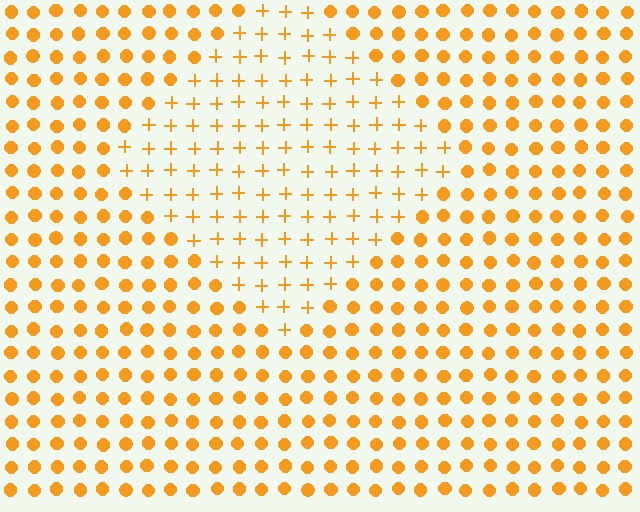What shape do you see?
I see a diamond.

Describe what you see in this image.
The image is filled with small orange elements arranged in a uniform grid. A diamond-shaped region contains plus signs, while the surrounding area contains circles. The boundary is defined purely by the change in element shape.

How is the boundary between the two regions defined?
The boundary is defined by a change in element shape: plus signs inside vs. circles outside. All elements share the same color and spacing.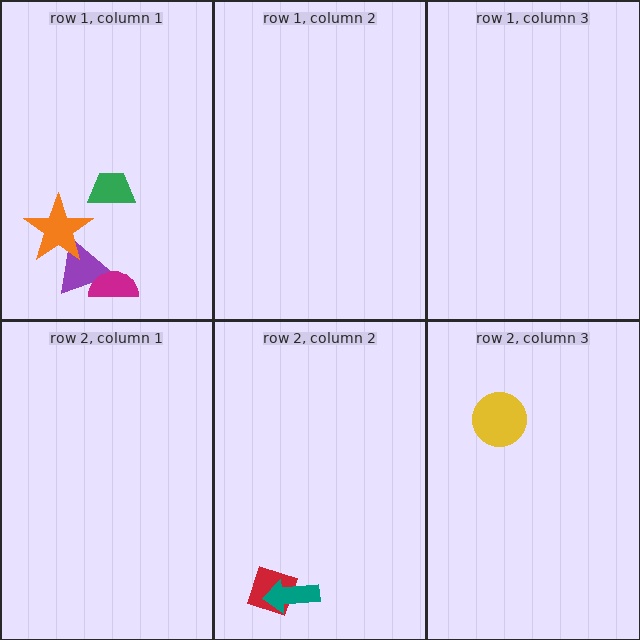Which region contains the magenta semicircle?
The row 1, column 1 region.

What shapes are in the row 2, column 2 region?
The red diamond, the teal arrow.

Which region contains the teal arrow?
The row 2, column 2 region.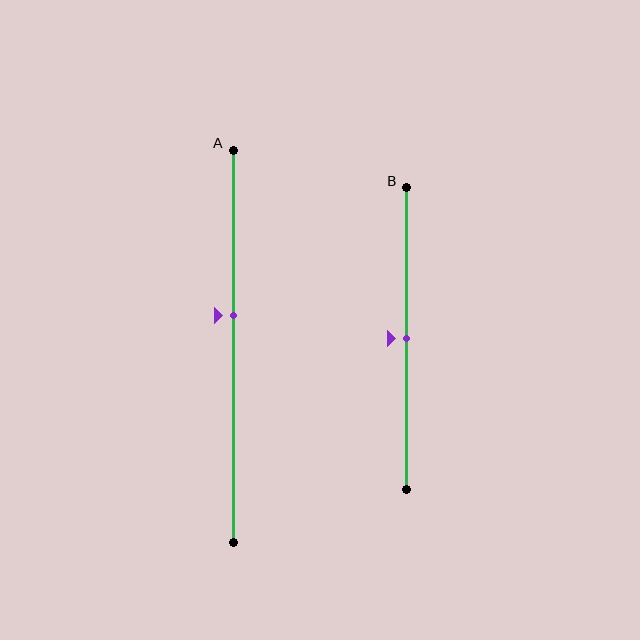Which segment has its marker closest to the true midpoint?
Segment B has its marker closest to the true midpoint.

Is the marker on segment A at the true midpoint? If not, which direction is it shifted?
No, the marker on segment A is shifted upward by about 8% of the segment length.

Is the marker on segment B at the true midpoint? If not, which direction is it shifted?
Yes, the marker on segment B is at the true midpoint.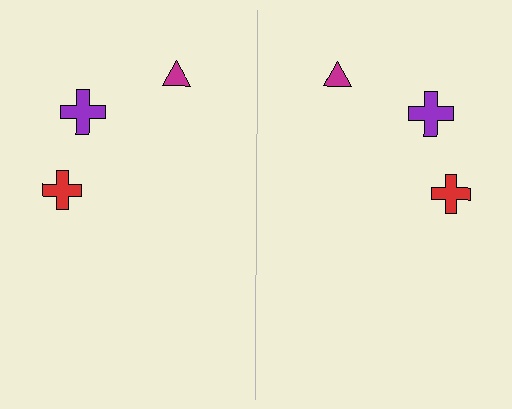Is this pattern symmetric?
Yes, this pattern has bilateral (reflection) symmetry.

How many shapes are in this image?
There are 6 shapes in this image.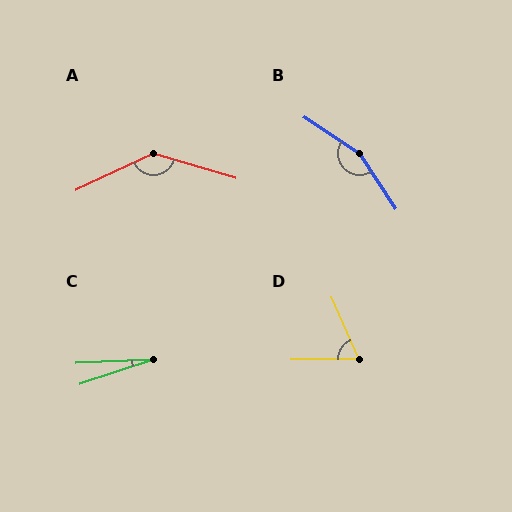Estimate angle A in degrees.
Approximately 138 degrees.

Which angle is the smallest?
C, at approximately 16 degrees.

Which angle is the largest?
B, at approximately 157 degrees.